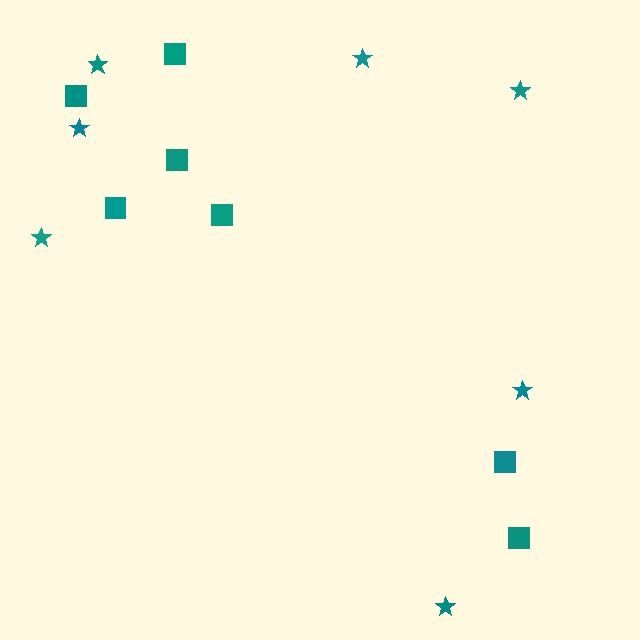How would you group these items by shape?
There are 2 groups: one group of squares (7) and one group of stars (7).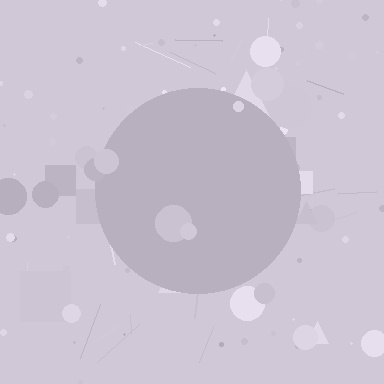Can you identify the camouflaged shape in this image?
The camouflaged shape is a circle.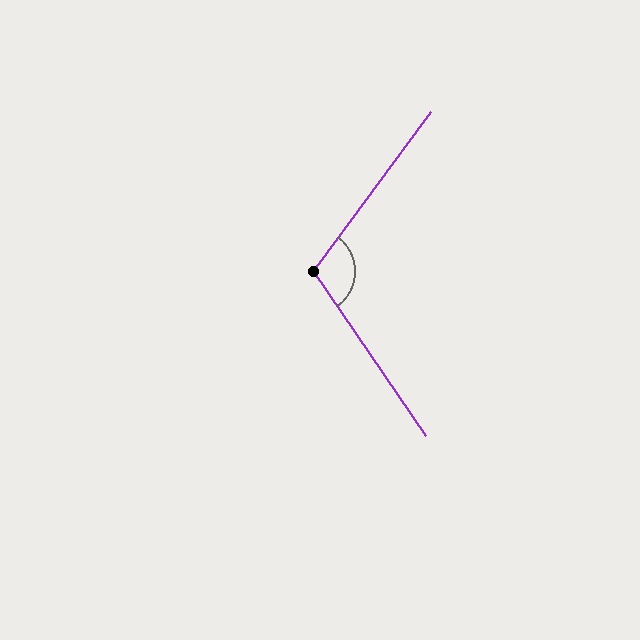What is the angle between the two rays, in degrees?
Approximately 109 degrees.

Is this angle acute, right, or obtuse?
It is obtuse.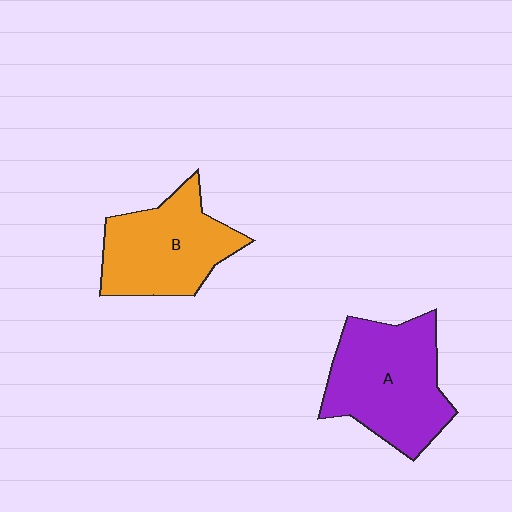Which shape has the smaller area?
Shape B (orange).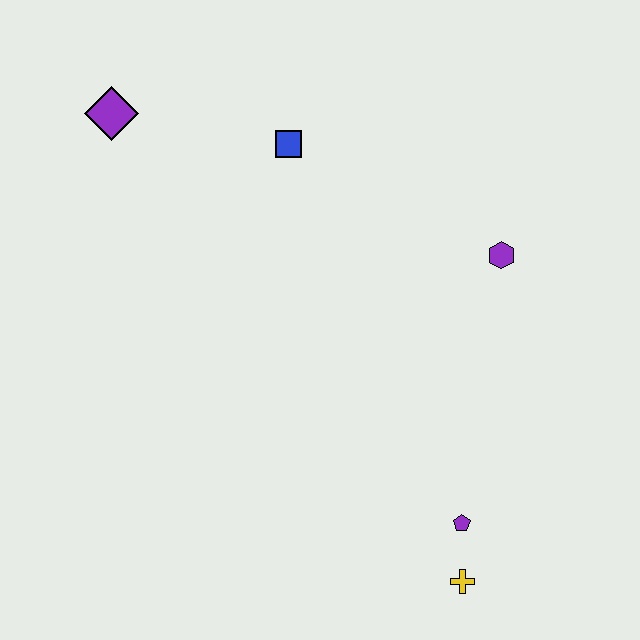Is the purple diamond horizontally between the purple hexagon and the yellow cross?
No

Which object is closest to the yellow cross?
The purple pentagon is closest to the yellow cross.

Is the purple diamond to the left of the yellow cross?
Yes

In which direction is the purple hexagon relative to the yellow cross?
The purple hexagon is above the yellow cross.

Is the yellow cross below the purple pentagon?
Yes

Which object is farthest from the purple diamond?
The yellow cross is farthest from the purple diamond.